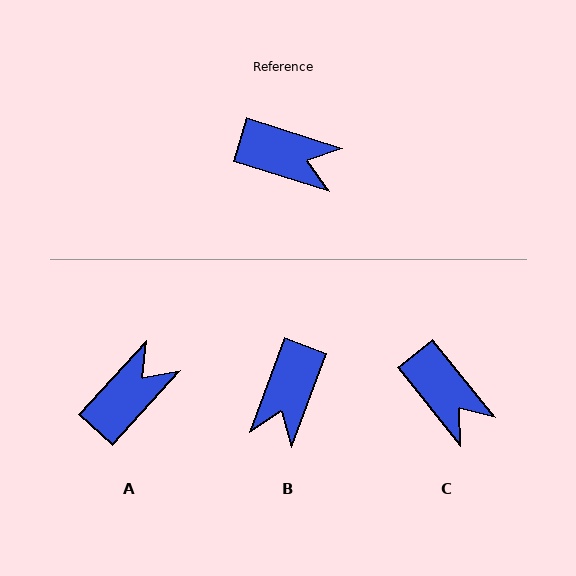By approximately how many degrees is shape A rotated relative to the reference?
Approximately 65 degrees counter-clockwise.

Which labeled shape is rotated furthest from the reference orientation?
B, about 93 degrees away.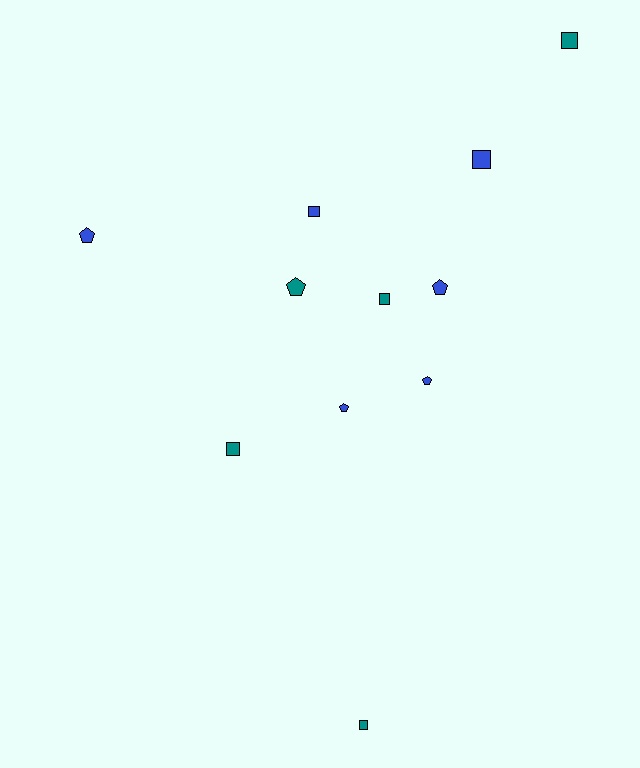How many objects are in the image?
There are 11 objects.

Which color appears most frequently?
Blue, with 6 objects.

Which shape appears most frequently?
Square, with 6 objects.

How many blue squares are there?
There are 2 blue squares.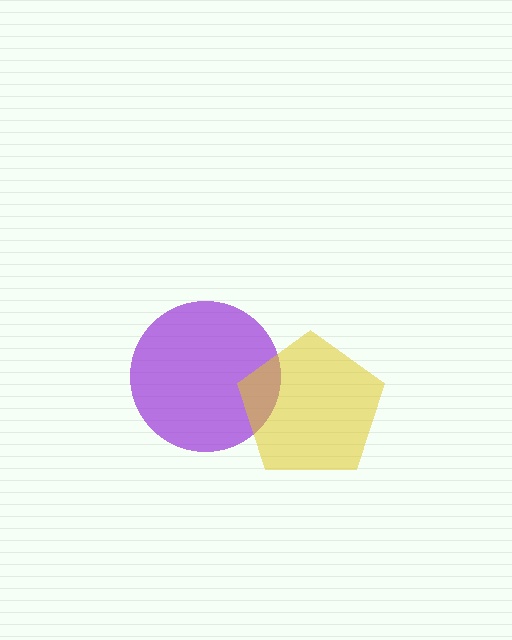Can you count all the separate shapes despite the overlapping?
Yes, there are 2 separate shapes.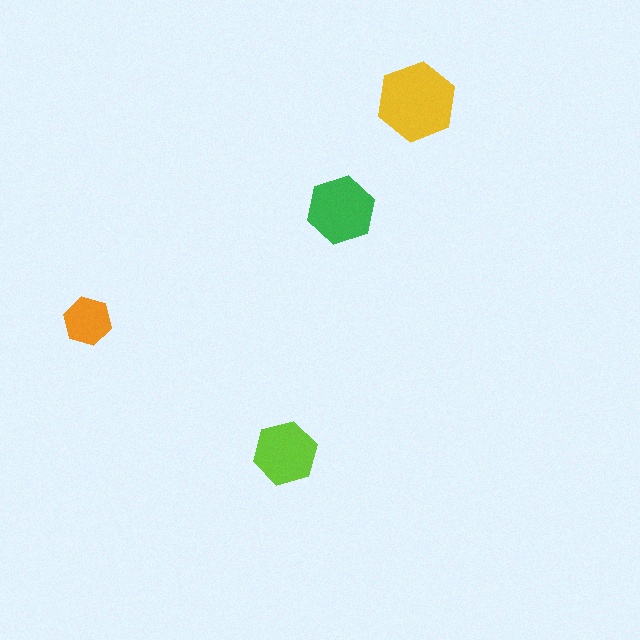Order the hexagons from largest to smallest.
the yellow one, the green one, the lime one, the orange one.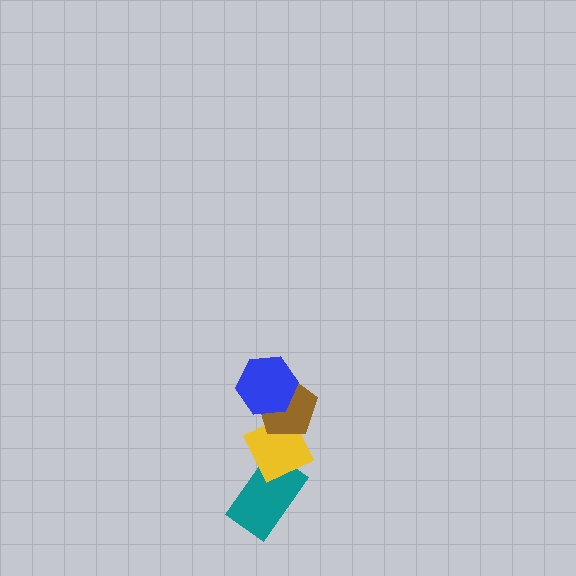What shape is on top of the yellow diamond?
The brown pentagon is on top of the yellow diamond.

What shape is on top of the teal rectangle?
The yellow diamond is on top of the teal rectangle.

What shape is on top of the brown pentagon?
The blue hexagon is on top of the brown pentagon.